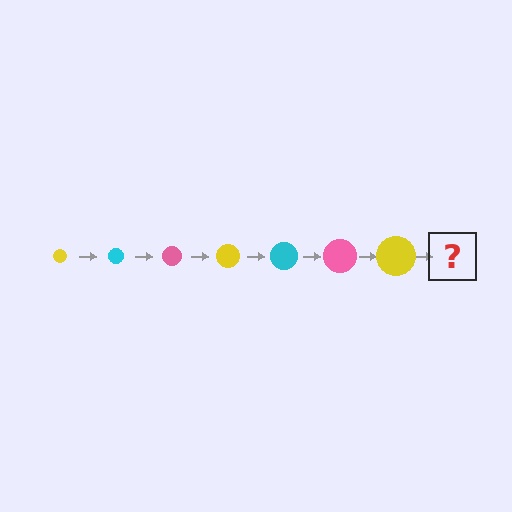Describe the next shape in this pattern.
It should be a cyan circle, larger than the previous one.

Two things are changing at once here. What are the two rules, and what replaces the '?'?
The two rules are that the circle grows larger each step and the color cycles through yellow, cyan, and pink. The '?' should be a cyan circle, larger than the previous one.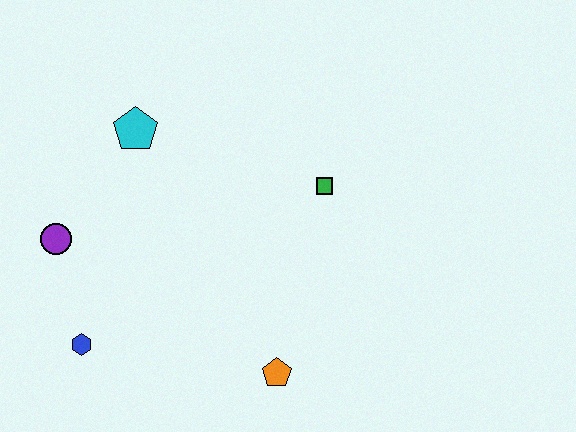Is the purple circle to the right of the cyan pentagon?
No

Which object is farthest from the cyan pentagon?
The orange pentagon is farthest from the cyan pentagon.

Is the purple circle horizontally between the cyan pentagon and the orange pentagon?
No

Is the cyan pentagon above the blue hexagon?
Yes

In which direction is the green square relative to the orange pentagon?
The green square is above the orange pentagon.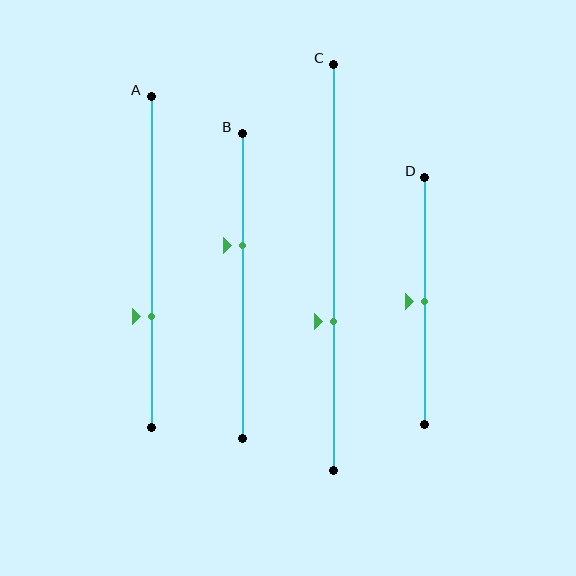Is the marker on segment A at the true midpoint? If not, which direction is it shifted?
No, the marker on segment A is shifted downward by about 17% of the segment length.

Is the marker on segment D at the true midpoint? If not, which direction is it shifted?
Yes, the marker on segment D is at the true midpoint.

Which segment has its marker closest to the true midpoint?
Segment D has its marker closest to the true midpoint.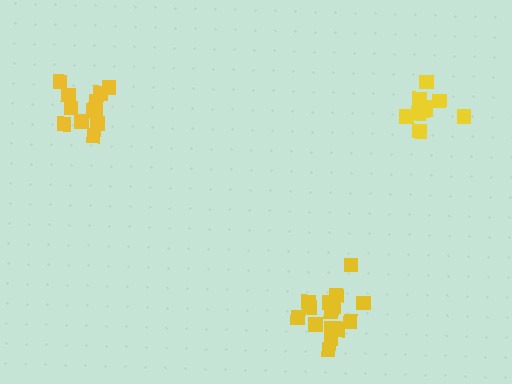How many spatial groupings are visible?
There are 3 spatial groupings.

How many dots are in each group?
Group 1: 16 dots, Group 2: 13 dots, Group 3: 10 dots (39 total).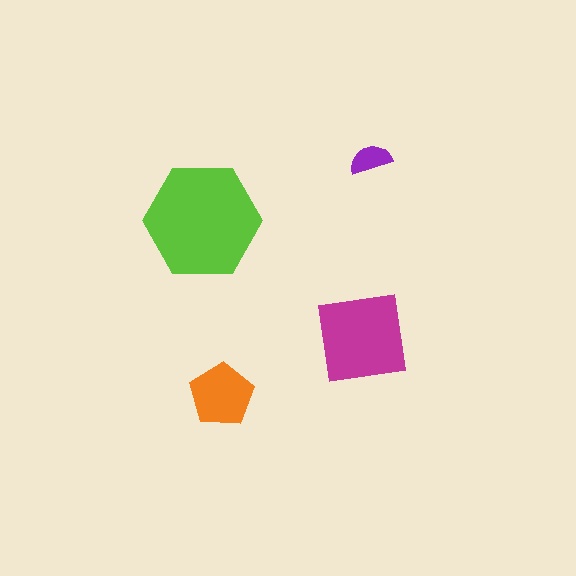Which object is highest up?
The purple semicircle is topmost.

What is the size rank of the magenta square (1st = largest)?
2nd.